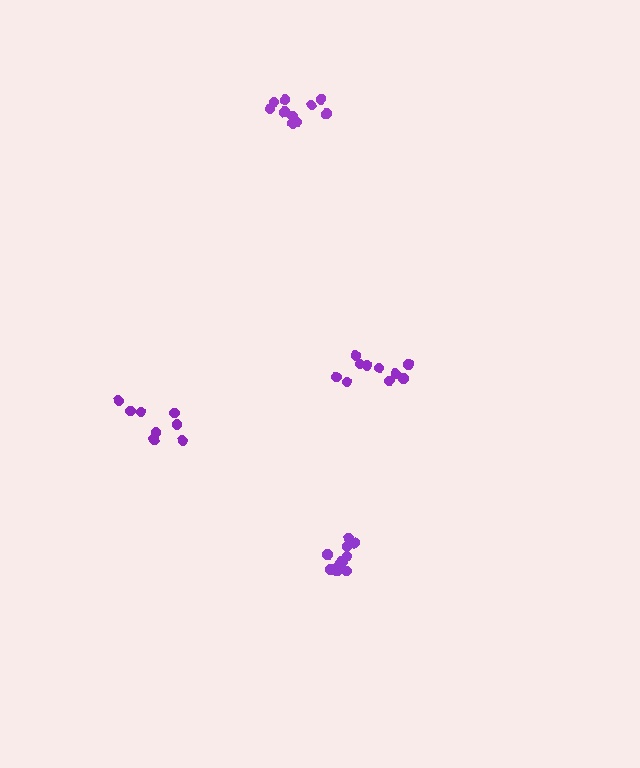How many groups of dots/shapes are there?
There are 4 groups.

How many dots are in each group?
Group 1: 10 dots, Group 2: 8 dots, Group 3: 11 dots, Group 4: 10 dots (39 total).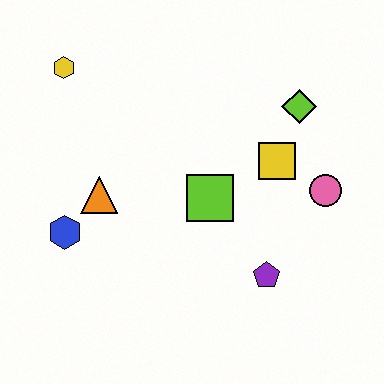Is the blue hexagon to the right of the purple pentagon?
No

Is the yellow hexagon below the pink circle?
No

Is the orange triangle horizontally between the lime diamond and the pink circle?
No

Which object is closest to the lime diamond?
The yellow square is closest to the lime diamond.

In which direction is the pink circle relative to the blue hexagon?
The pink circle is to the right of the blue hexagon.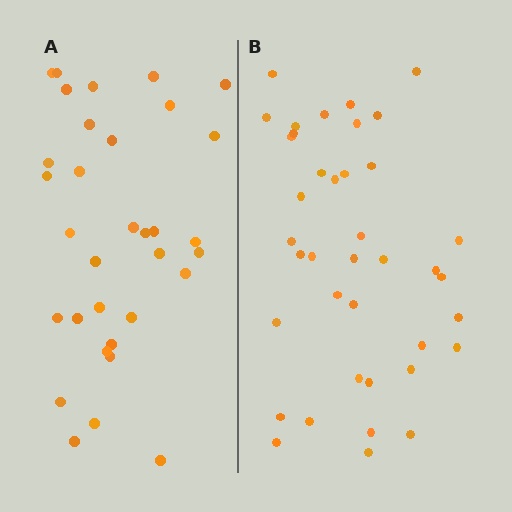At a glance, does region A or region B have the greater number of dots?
Region B (the right region) has more dots.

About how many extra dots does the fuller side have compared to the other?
Region B has about 6 more dots than region A.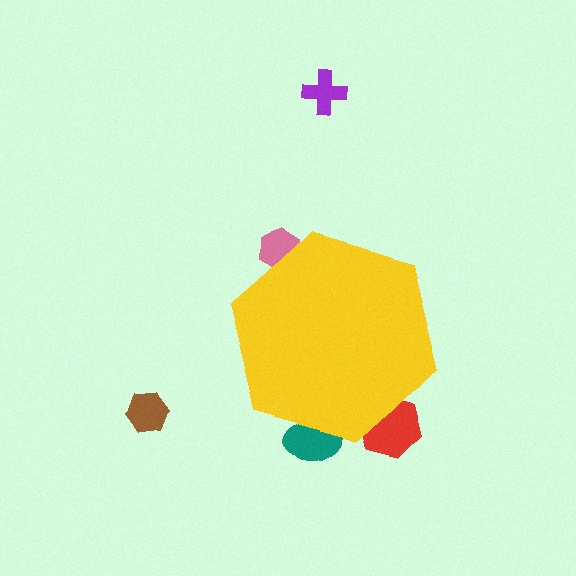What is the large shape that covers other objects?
A yellow hexagon.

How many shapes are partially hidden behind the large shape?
3 shapes are partially hidden.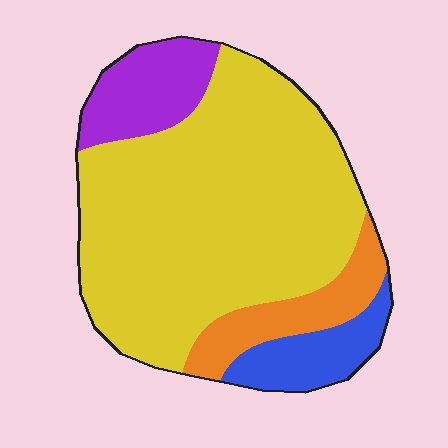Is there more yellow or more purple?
Yellow.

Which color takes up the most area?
Yellow, at roughly 70%.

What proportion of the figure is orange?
Orange covers roughly 10% of the figure.